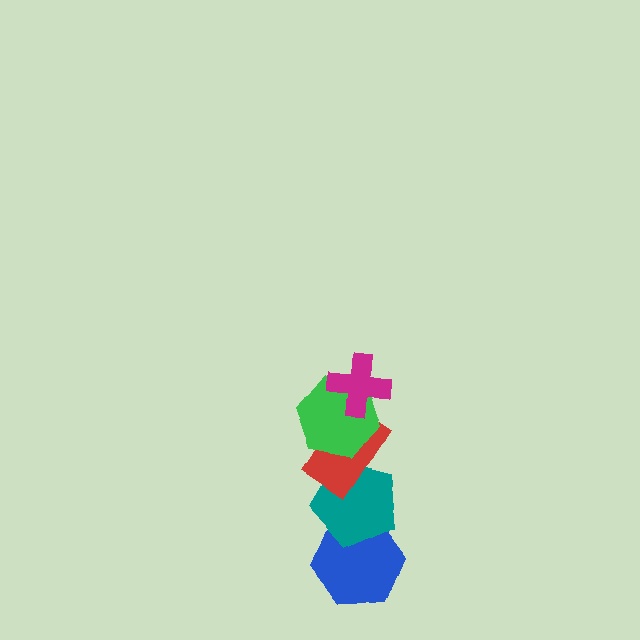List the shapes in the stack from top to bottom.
From top to bottom: the magenta cross, the green hexagon, the red rectangle, the teal pentagon, the blue hexagon.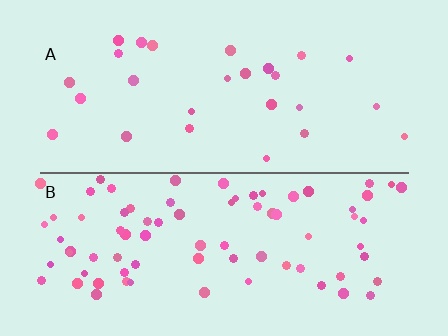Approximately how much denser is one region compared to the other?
Approximately 3.0× — region B over region A.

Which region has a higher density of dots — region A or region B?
B (the bottom).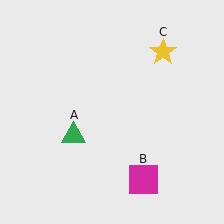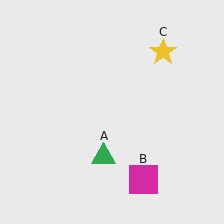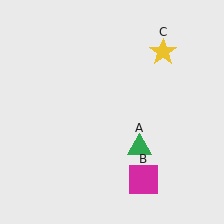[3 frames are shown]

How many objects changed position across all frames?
1 object changed position: green triangle (object A).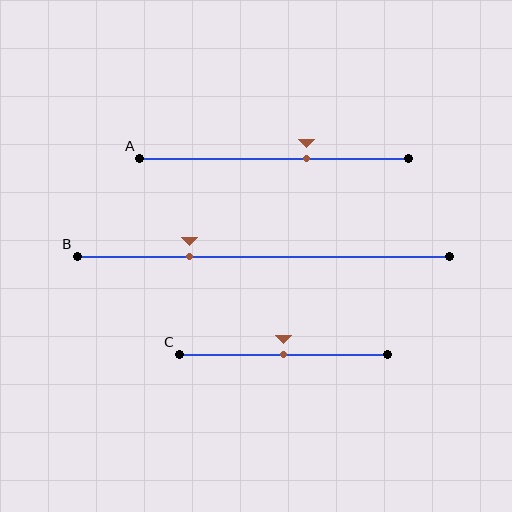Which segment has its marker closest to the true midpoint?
Segment C has its marker closest to the true midpoint.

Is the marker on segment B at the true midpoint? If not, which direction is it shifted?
No, the marker on segment B is shifted to the left by about 20% of the segment length.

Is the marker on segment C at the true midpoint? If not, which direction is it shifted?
Yes, the marker on segment C is at the true midpoint.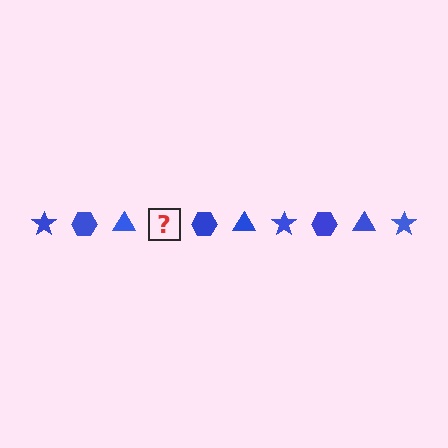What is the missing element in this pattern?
The missing element is a blue star.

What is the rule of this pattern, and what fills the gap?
The rule is that the pattern cycles through star, hexagon, triangle shapes in blue. The gap should be filled with a blue star.